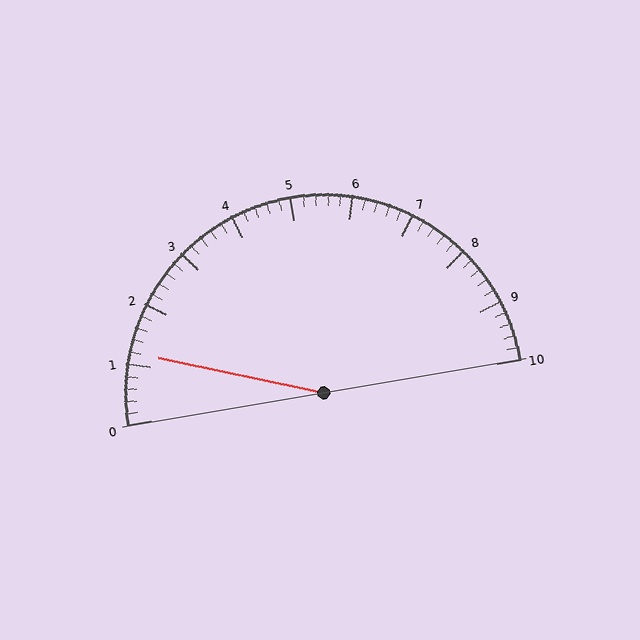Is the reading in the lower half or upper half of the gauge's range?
The reading is in the lower half of the range (0 to 10).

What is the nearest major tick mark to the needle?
The nearest major tick mark is 1.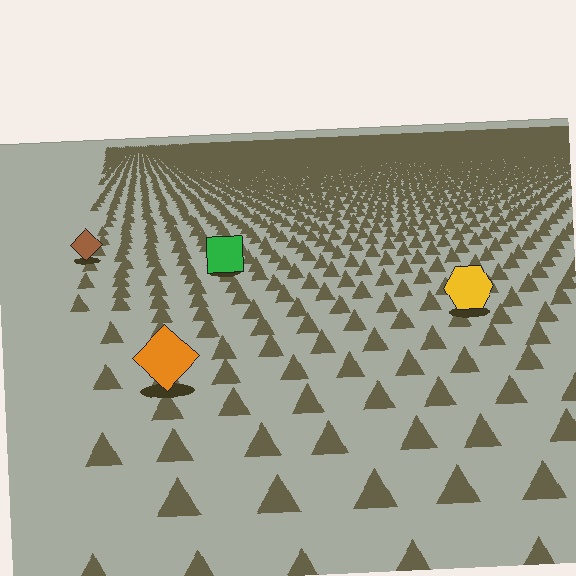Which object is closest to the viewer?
The orange diamond is closest. The texture marks near it are larger and more spread out.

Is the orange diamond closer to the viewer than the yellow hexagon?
Yes. The orange diamond is closer — you can tell from the texture gradient: the ground texture is coarser near it.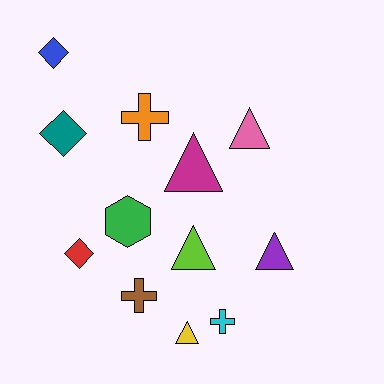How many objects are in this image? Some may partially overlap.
There are 12 objects.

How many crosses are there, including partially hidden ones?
There are 3 crosses.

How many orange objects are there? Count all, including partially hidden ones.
There is 1 orange object.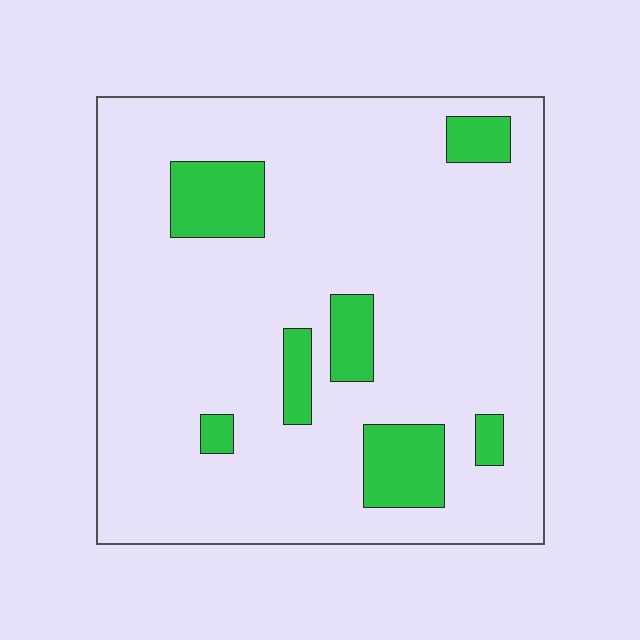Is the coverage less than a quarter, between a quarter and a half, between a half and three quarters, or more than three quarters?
Less than a quarter.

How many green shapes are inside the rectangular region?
7.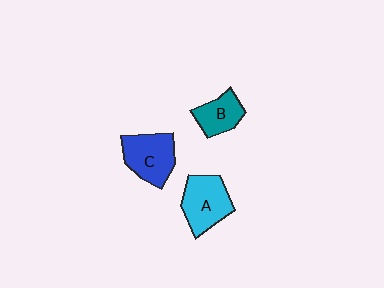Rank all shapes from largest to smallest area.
From largest to smallest: A (cyan), C (blue), B (teal).